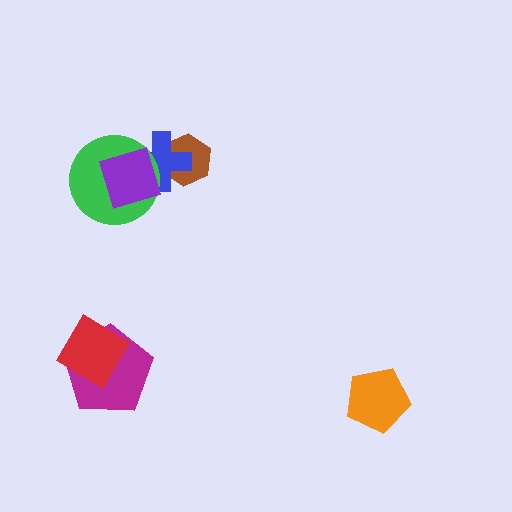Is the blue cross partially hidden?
Yes, it is partially covered by another shape.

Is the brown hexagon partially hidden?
Yes, it is partially covered by another shape.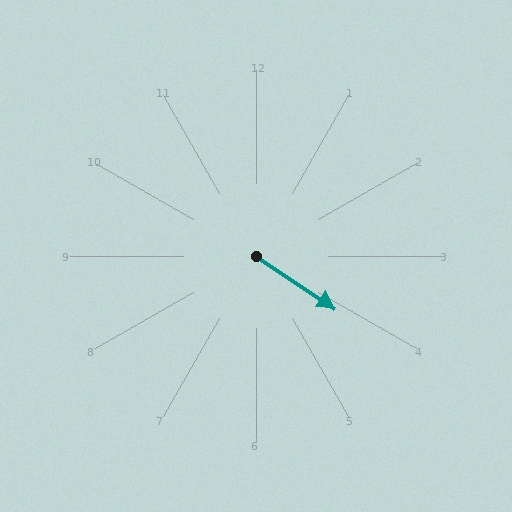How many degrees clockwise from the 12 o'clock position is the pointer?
Approximately 124 degrees.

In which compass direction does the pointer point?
Southeast.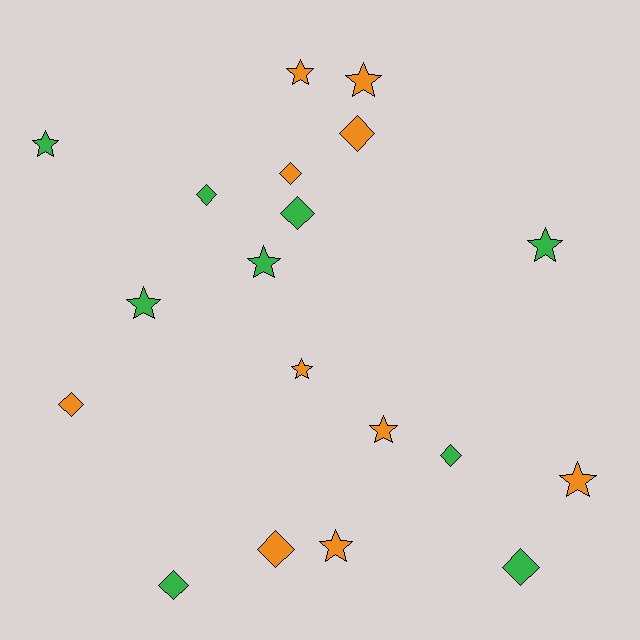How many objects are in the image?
There are 19 objects.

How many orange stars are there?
There are 6 orange stars.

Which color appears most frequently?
Orange, with 10 objects.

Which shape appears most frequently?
Star, with 10 objects.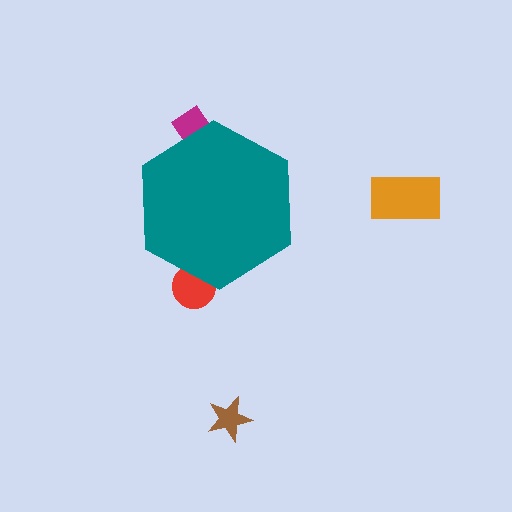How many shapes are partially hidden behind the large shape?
2 shapes are partially hidden.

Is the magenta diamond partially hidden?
Yes, the magenta diamond is partially hidden behind the teal hexagon.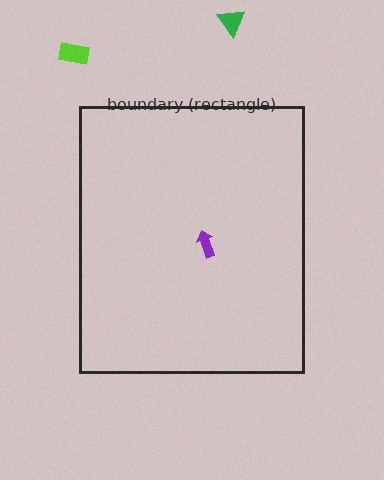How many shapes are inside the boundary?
1 inside, 2 outside.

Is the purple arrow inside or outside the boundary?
Inside.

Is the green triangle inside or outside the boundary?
Outside.